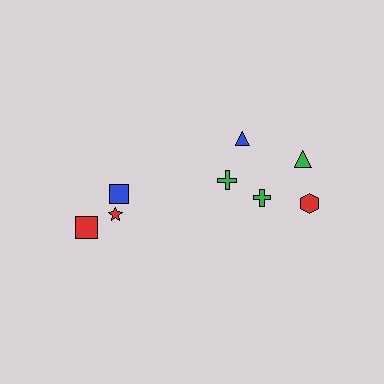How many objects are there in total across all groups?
There are 8 objects.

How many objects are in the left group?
There are 3 objects.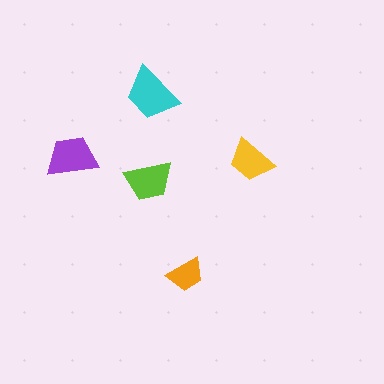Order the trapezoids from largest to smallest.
the cyan one, the purple one, the lime one, the yellow one, the orange one.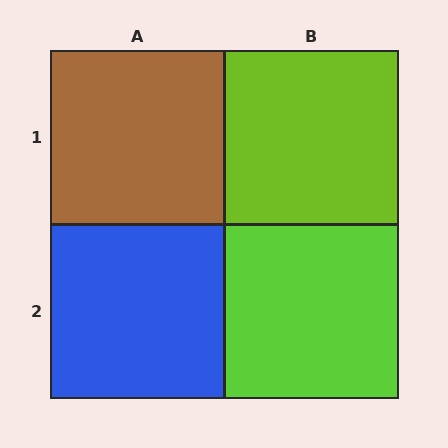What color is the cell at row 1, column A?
Brown.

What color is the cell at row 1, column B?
Lime.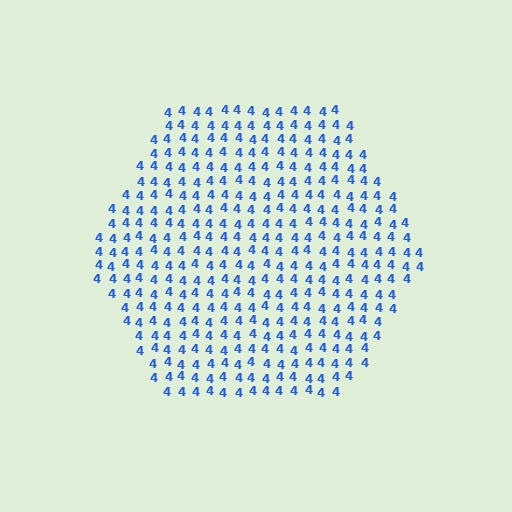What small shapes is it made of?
It is made of small digit 4's.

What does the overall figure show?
The overall figure shows a hexagon.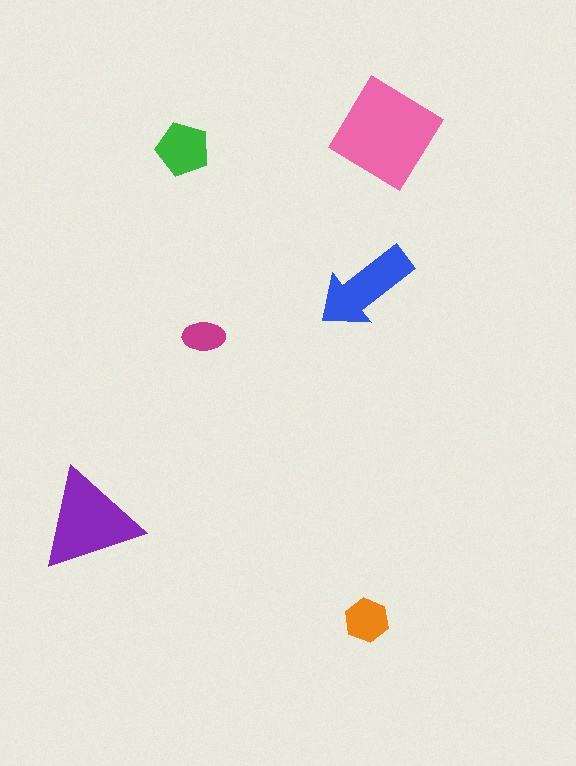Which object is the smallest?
The magenta ellipse.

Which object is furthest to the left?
The purple triangle is leftmost.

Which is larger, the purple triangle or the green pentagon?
The purple triangle.